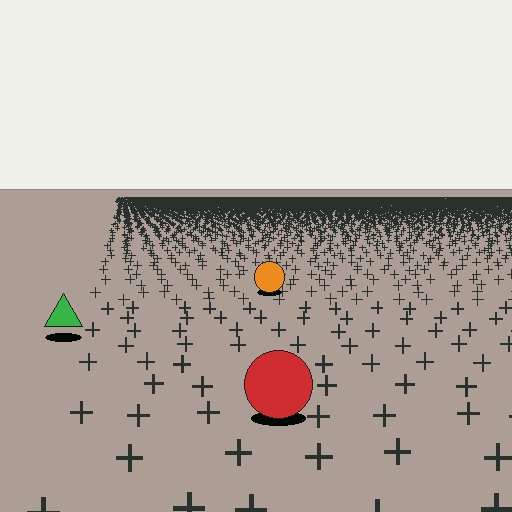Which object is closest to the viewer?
The red circle is closest. The texture marks near it are larger and more spread out.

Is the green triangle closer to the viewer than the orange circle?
Yes. The green triangle is closer — you can tell from the texture gradient: the ground texture is coarser near it.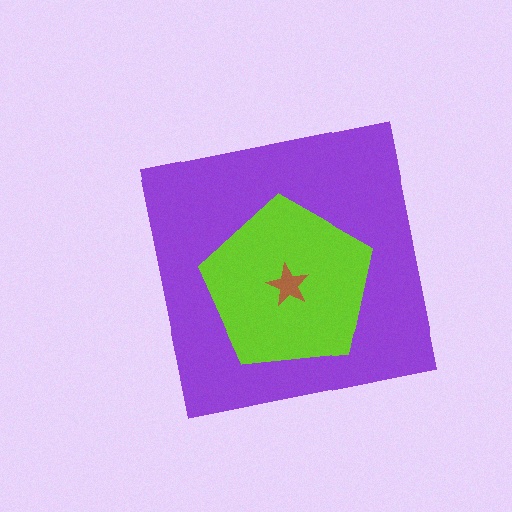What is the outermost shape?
The purple square.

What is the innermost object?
The brown star.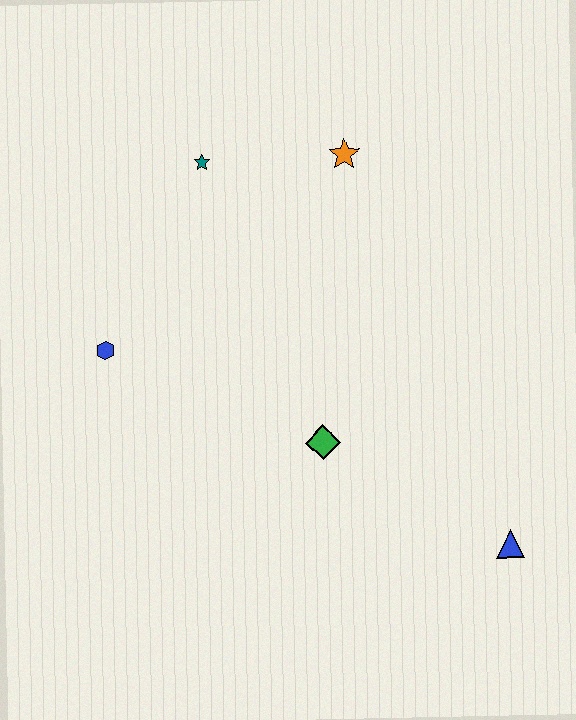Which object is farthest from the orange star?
The blue triangle is farthest from the orange star.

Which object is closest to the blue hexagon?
The teal star is closest to the blue hexagon.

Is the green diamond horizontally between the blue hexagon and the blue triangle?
Yes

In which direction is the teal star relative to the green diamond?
The teal star is above the green diamond.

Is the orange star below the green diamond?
No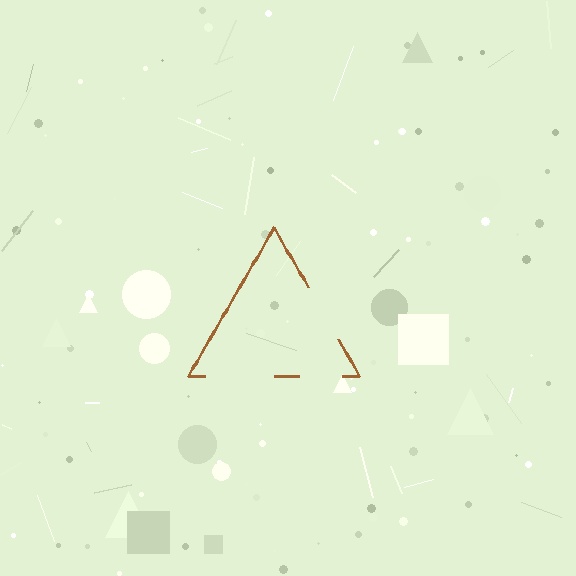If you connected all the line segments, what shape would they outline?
They would outline a triangle.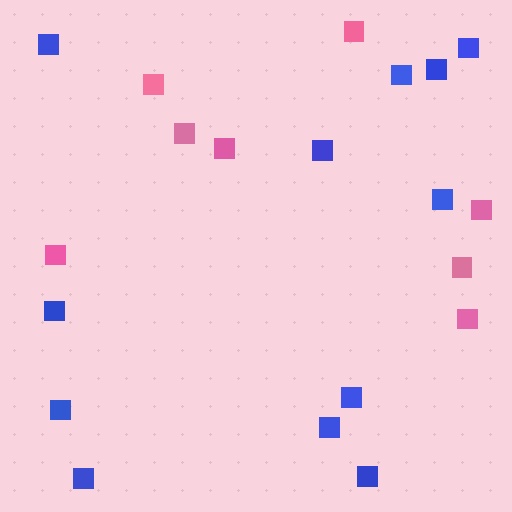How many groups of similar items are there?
There are 2 groups: one group of blue squares (12) and one group of pink squares (8).